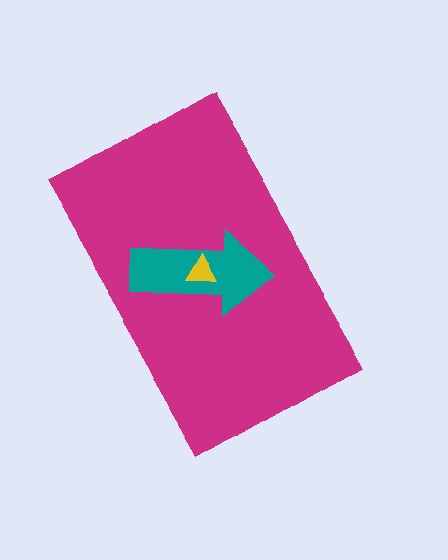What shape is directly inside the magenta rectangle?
The teal arrow.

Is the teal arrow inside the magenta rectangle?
Yes.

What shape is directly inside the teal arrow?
The yellow triangle.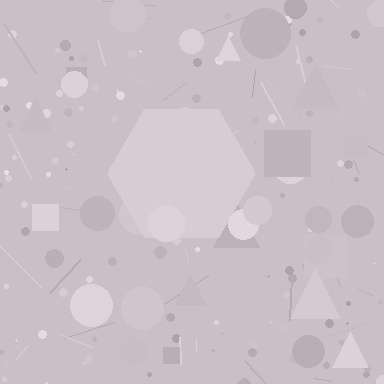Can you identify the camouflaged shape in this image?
The camouflaged shape is a hexagon.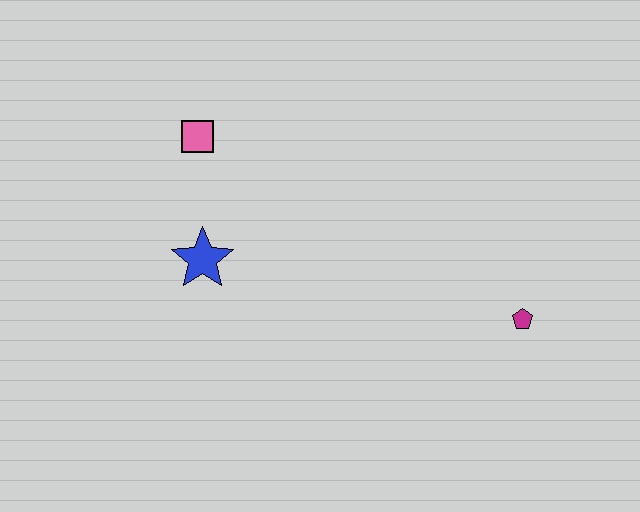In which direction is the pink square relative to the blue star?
The pink square is above the blue star.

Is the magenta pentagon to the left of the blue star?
No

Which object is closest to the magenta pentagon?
The blue star is closest to the magenta pentagon.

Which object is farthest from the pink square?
The magenta pentagon is farthest from the pink square.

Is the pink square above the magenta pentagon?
Yes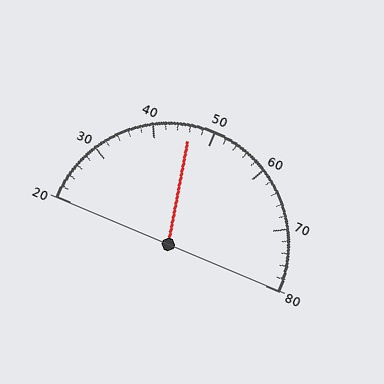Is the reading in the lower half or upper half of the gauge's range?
The reading is in the lower half of the range (20 to 80).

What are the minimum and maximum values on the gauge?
The gauge ranges from 20 to 80.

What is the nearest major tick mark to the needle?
The nearest major tick mark is 50.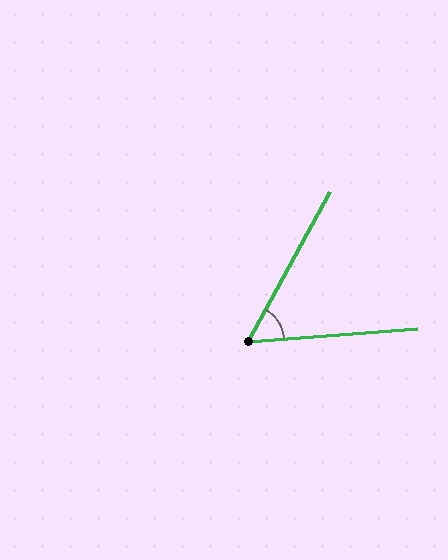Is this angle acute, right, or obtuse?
It is acute.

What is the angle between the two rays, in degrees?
Approximately 57 degrees.